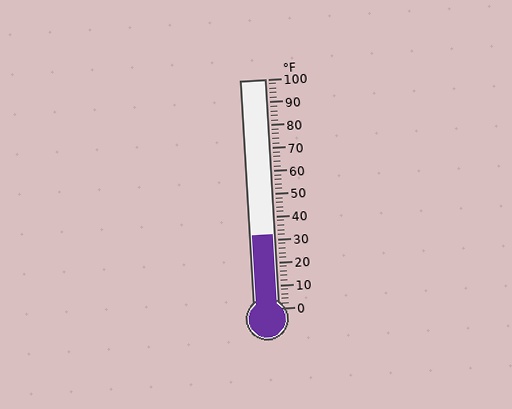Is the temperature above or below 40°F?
The temperature is below 40°F.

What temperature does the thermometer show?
The thermometer shows approximately 32°F.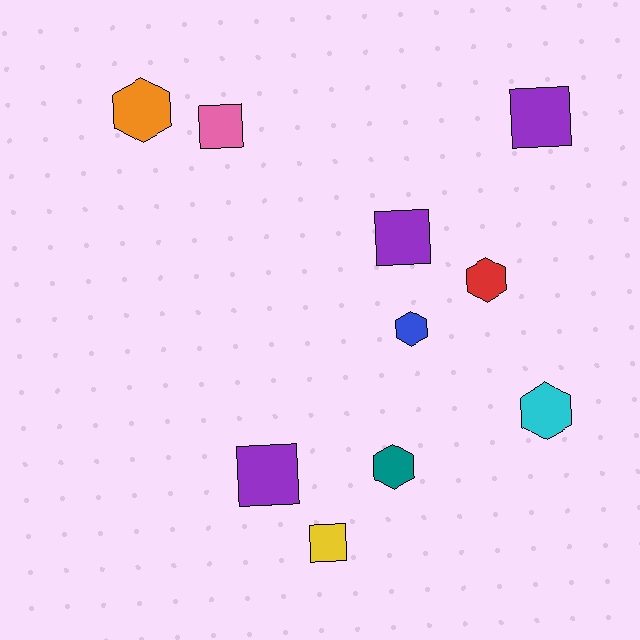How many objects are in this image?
There are 10 objects.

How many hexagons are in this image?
There are 5 hexagons.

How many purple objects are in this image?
There are 3 purple objects.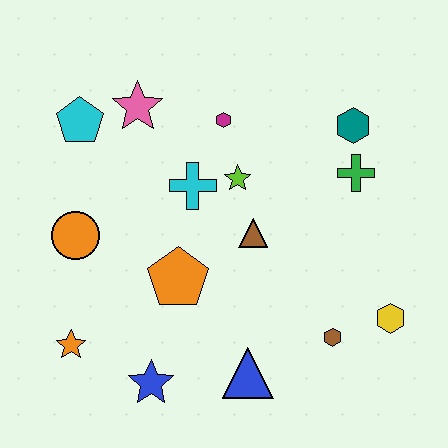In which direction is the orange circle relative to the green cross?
The orange circle is to the left of the green cross.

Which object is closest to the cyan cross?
The lime star is closest to the cyan cross.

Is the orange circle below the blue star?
No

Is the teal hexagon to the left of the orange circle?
No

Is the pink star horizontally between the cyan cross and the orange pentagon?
No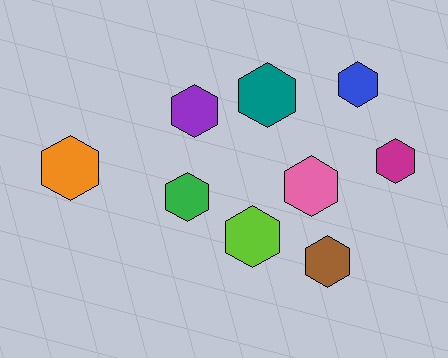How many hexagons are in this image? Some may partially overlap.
There are 9 hexagons.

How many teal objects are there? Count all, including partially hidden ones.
There is 1 teal object.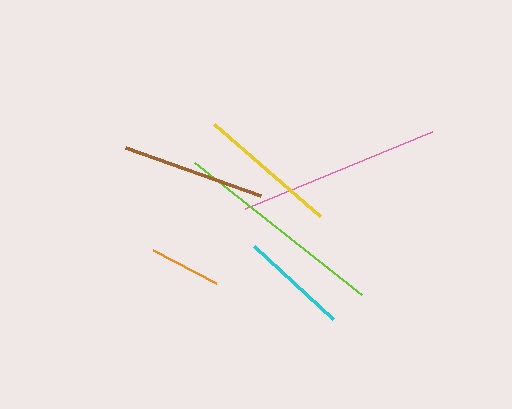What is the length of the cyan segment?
The cyan segment is approximately 108 pixels long.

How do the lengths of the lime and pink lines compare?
The lime and pink lines are approximately the same length.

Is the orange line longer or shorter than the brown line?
The brown line is longer than the orange line.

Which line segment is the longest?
The lime line is the longest at approximately 213 pixels.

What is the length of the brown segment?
The brown segment is approximately 144 pixels long.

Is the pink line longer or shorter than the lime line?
The lime line is longer than the pink line.